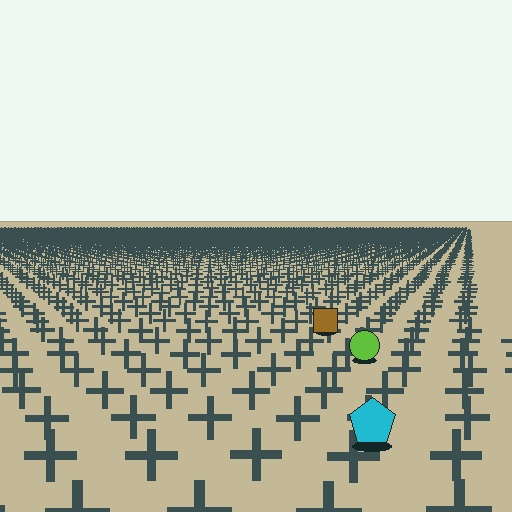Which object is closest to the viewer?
The cyan pentagon is closest. The texture marks near it are larger and more spread out.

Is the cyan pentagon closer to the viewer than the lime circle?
Yes. The cyan pentagon is closer — you can tell from the texture gradient: the ground texture is coarser near it.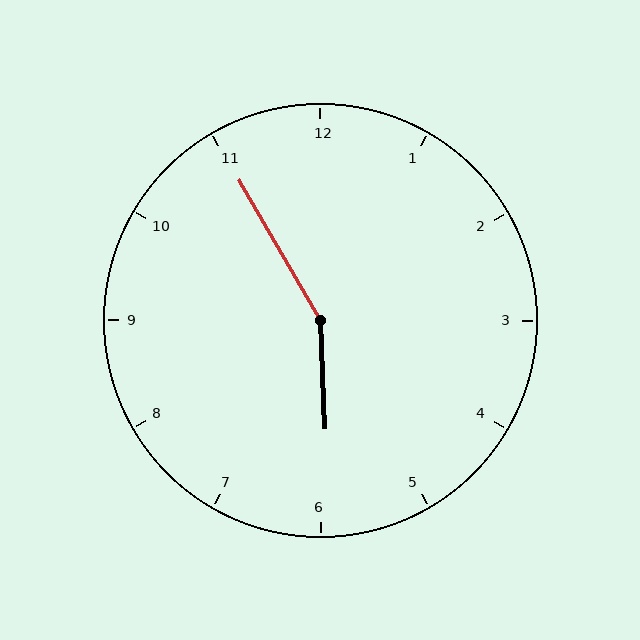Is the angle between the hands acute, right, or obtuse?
It is obtuse.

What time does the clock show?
5:55.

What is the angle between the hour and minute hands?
Approximately 152 degrees.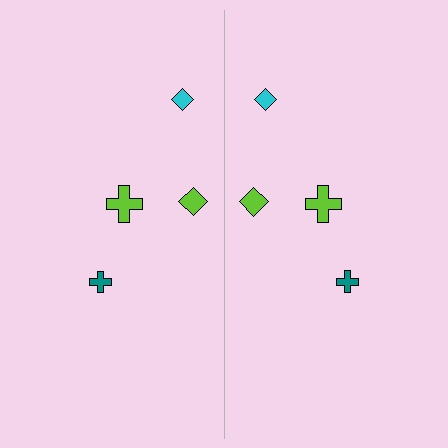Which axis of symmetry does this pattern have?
The pattern has a vertical axis of symmetry running through the center of the image.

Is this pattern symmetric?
Yes, this pattern has bilateral (reflection) symmetry.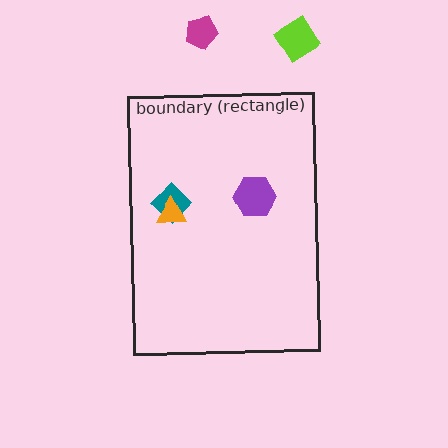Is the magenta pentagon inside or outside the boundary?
Outside.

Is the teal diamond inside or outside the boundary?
Inside.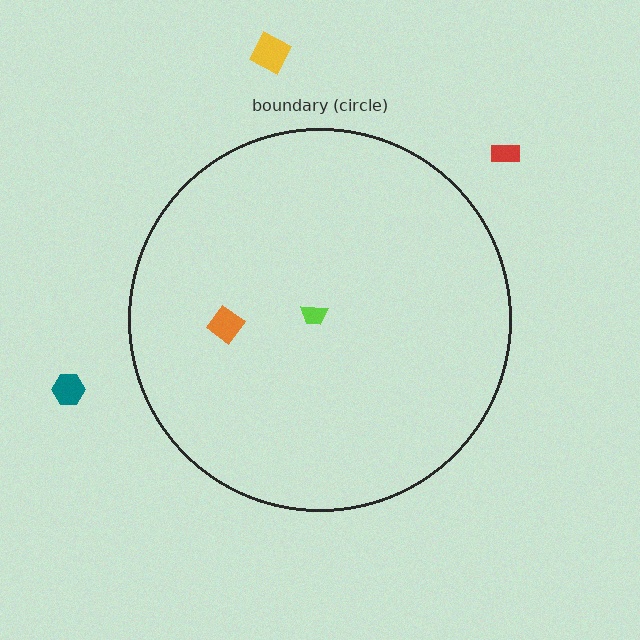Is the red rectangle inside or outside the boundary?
Outside.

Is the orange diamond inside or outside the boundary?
Inside.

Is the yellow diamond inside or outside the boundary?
Outside.